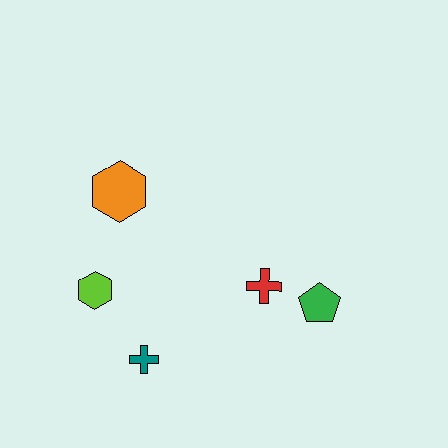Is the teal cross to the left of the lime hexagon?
No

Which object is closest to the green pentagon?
The red cross is closest to the green pentagon.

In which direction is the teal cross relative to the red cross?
The teal cross is to the left of the red cross.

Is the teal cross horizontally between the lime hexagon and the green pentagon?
Yes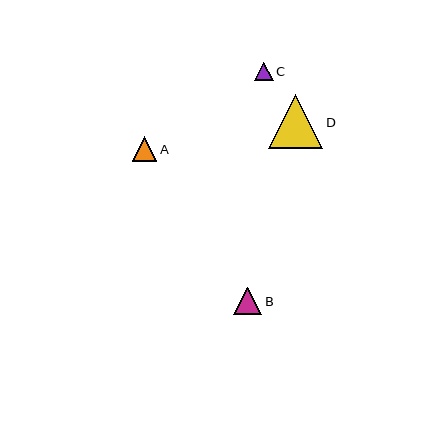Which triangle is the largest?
Triangle D is the largest with a size of approximately 54 pixels.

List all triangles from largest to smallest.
From largest to smallest: D, B, A, C.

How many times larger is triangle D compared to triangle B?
Triangle D is approximately 1.9 times the size of triangle B.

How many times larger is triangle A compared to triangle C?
Triangle A is approximately 1.3 times the size of triangle C.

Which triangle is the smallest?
Triangle C is the smallest with a size of approximately 18 pixels.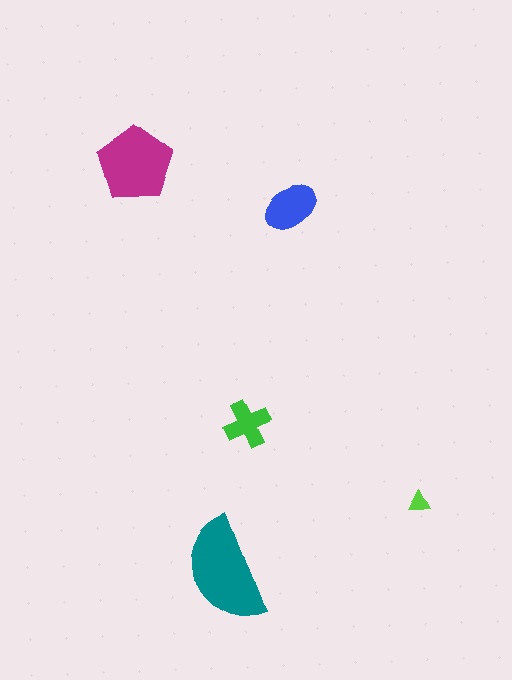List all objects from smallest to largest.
The lime triangle, the green cross, the blue ellipse, the magenta pentagon, the teal semicircle.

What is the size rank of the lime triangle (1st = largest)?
5th.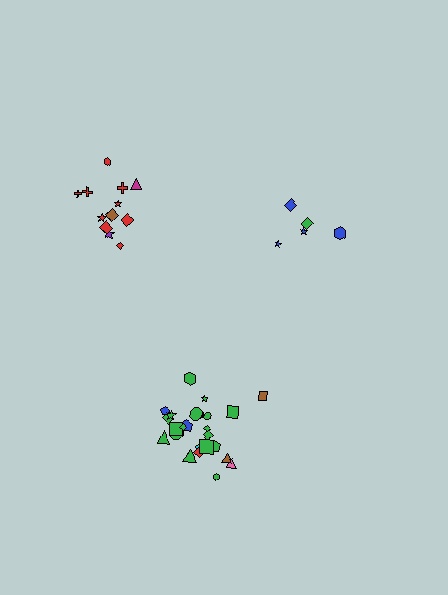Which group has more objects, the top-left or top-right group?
The top-left group.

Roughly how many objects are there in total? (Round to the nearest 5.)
Roughly 40 objects in total.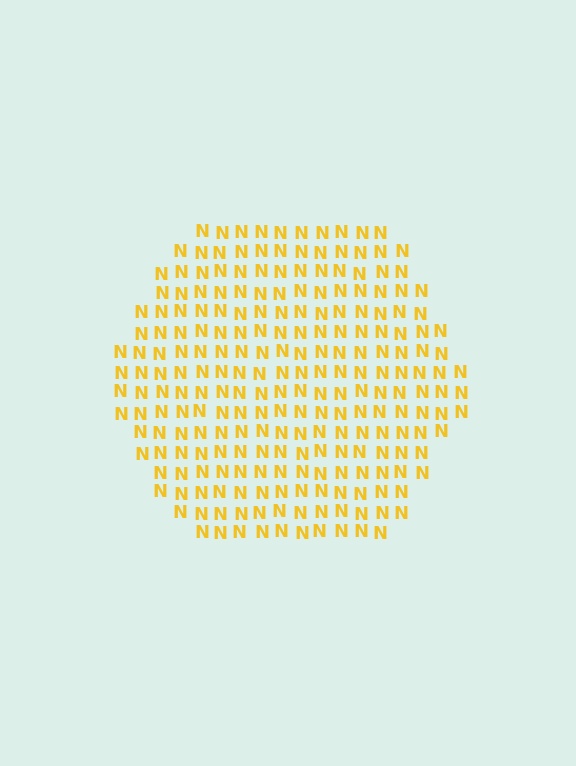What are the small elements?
The small elements are letter N's.